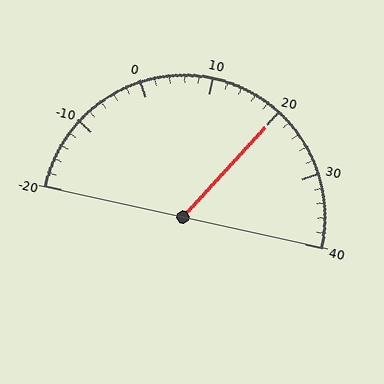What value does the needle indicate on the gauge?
The needle indicates approximately 20.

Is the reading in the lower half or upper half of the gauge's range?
The reading is in the upper half of the range (-20 to 40).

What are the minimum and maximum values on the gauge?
The gauge ranges from -20 to 40.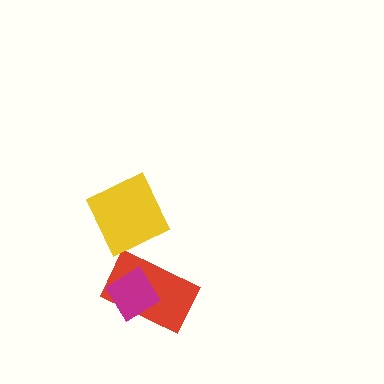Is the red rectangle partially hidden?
Yes, it is partially covered by another shape.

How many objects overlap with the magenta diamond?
1 object overlaps with the magenta diamond.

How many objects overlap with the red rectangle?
1 object overlaps with the red rectangle.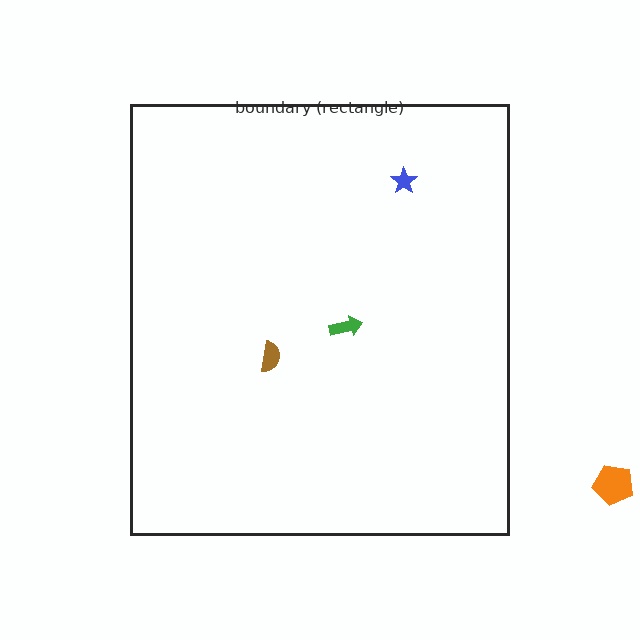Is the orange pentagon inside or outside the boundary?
Outside.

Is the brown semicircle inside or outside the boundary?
Inside.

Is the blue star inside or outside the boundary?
Inside.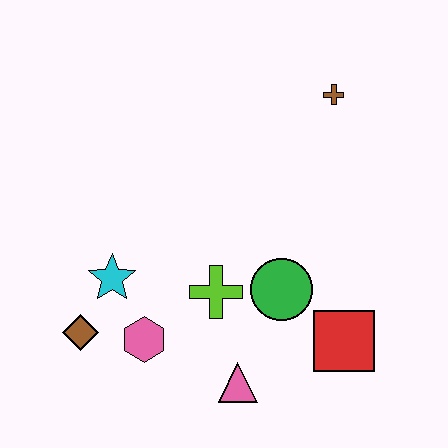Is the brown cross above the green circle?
Yes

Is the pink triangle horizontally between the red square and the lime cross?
Yes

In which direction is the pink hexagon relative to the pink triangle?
The pink hexagon is to the left of the pink triangle.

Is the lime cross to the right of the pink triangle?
No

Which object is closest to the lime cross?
The green circle is closest to the lime cross.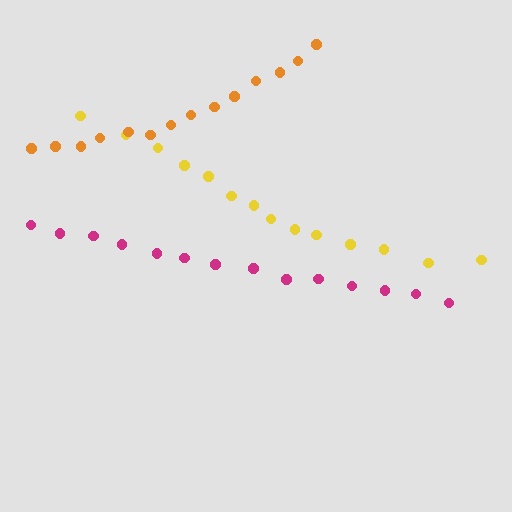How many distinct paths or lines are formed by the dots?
There are 3 distinct paths.